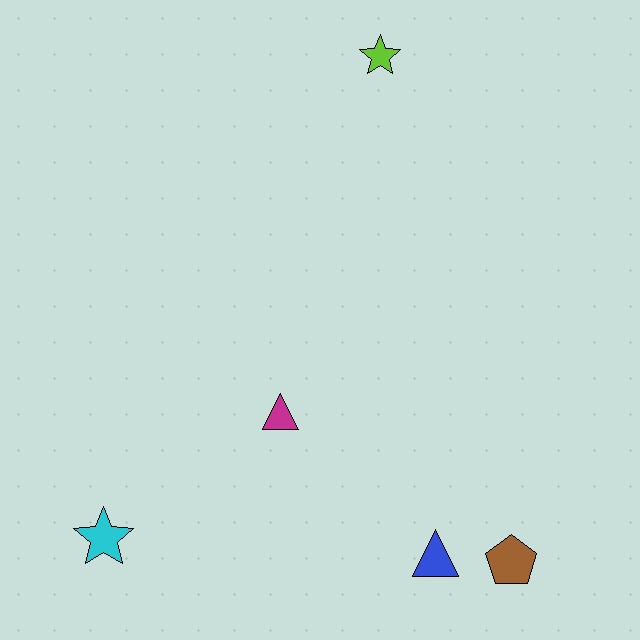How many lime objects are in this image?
There is 1 lime object.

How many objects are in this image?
There are 5 objects.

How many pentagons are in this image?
There is 1 pentagon.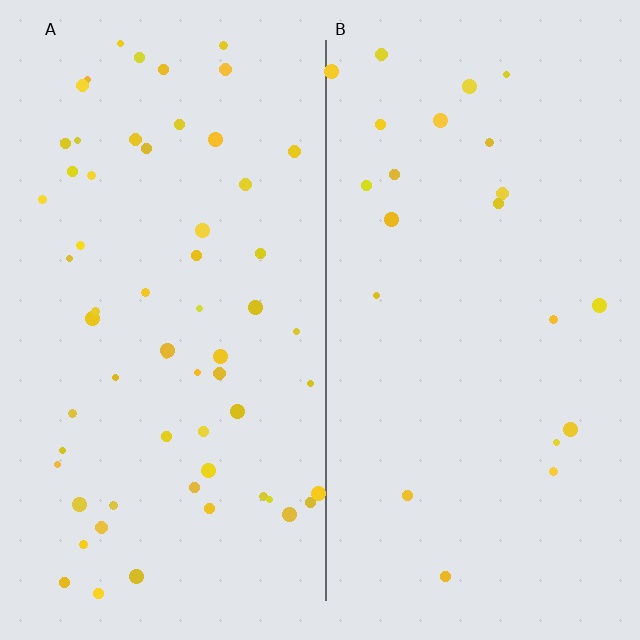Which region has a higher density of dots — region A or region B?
A (the left).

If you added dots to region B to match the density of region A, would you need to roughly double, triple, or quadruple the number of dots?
Approximately triple.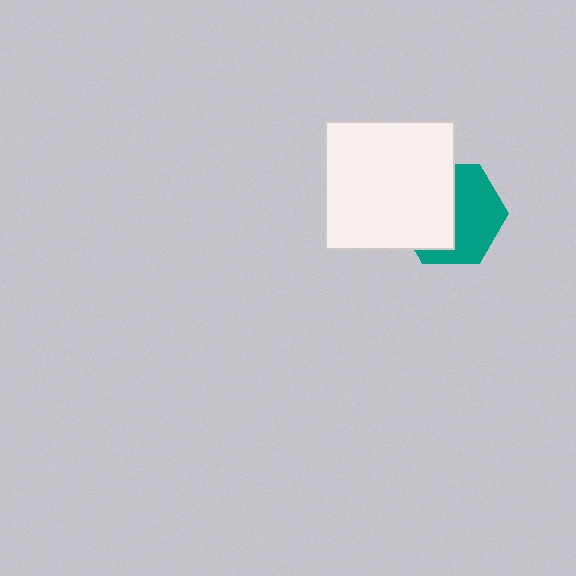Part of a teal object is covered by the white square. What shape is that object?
It is a hexagon.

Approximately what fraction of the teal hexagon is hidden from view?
Roughly 49% of the teal hexagon is hidden behind the white square.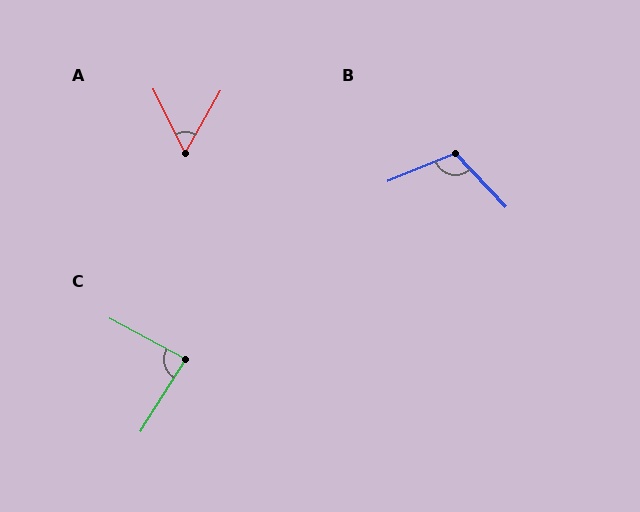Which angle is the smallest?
A, at approximately 56 degrees.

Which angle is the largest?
B, at approximately 112 degrees.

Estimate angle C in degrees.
Approximately 86 degrees.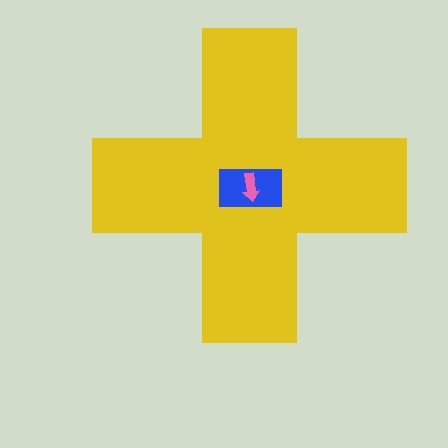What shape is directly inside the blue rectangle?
The pink arrow.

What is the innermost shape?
The pink arrow.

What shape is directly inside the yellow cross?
The blue rectangle.